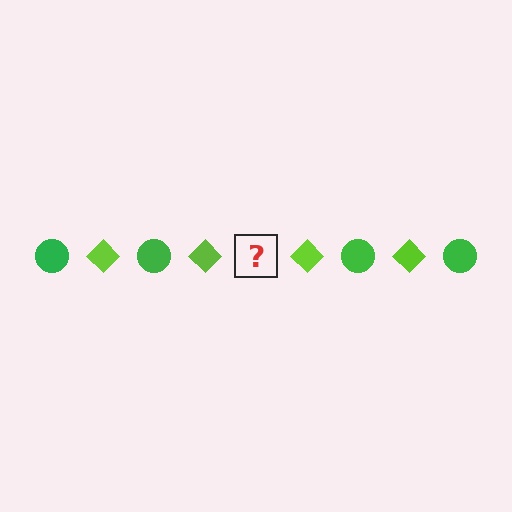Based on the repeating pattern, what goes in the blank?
The blank should be a green circle.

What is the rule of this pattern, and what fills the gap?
The rule is that the pattern alternates between green circle and lime diamond. The gap should be filled with a green circle.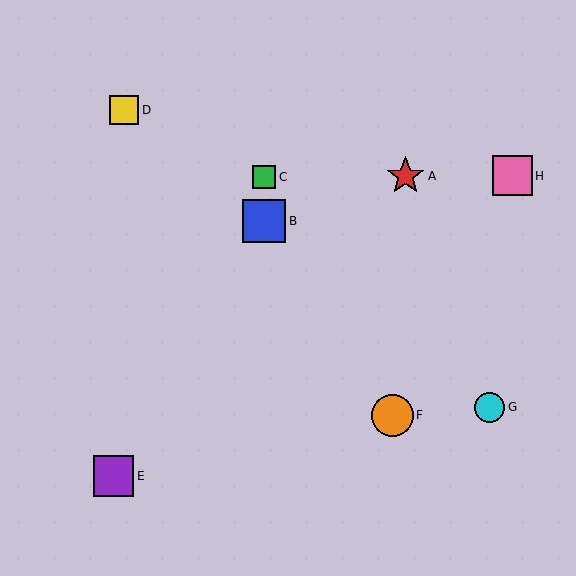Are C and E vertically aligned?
No, C is at x≈264 and E is at x≈114.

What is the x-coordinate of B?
Object B is at x≈264.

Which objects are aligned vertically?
Objects B, C are aligned vertically.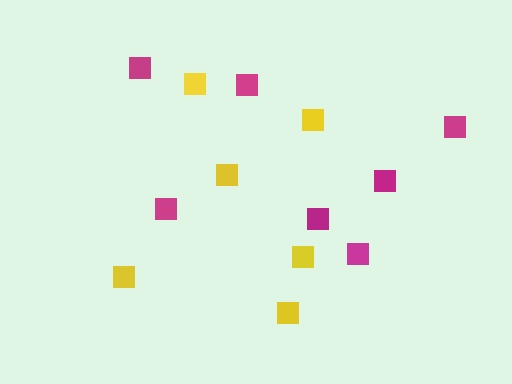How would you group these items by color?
There are 2 groups: one group of magenta squares (7) and one group of yellow squares (6).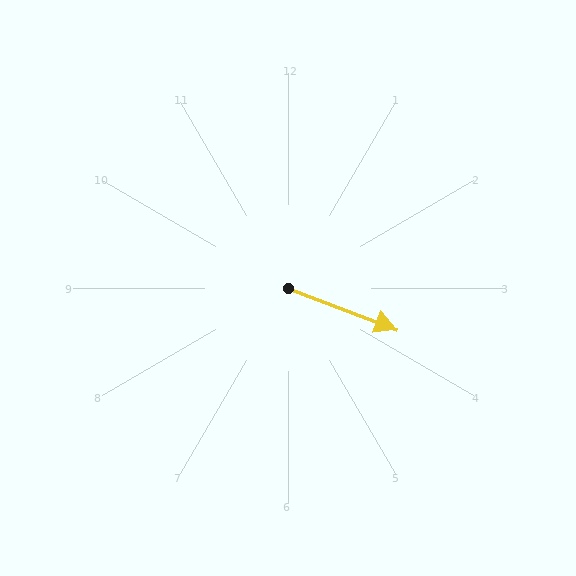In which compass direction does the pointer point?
East.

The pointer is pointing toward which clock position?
Roughly 4 o'clock.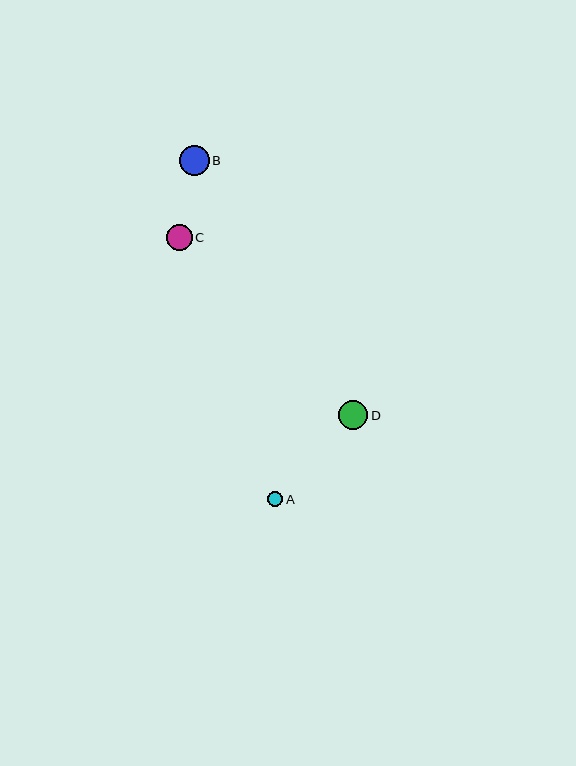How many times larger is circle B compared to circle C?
Circle B is approximately 1.2 times the size of circle C.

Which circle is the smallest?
Circle A is the smallest with a size of approximately 16 pixels.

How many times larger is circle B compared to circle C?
Circle B is approximately 1.2 times the size of circle C.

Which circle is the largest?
Circle B is the largest with a size of approximately 30 pixels.